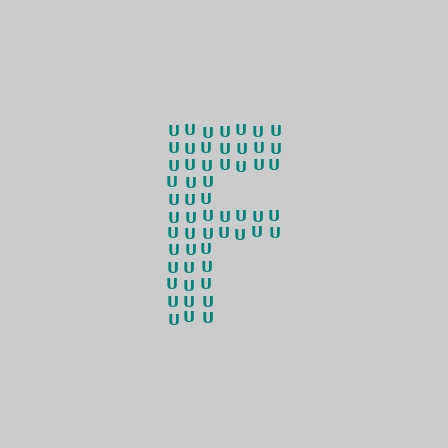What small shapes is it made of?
It is made of small letter U's.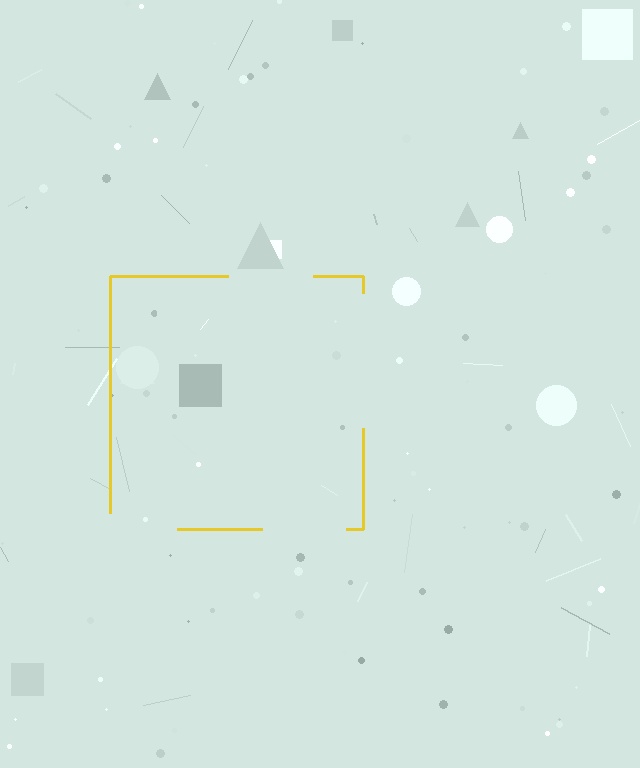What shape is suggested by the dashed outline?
The dashed outline suggests a square.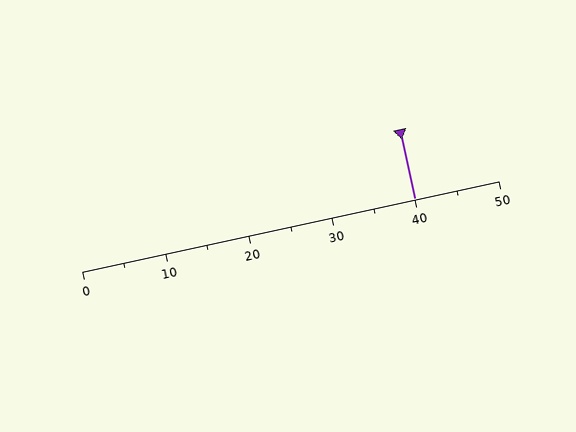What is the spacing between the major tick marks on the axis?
The major ticks are spaced 10 apart.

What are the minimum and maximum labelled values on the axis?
The axis runs from 0 to 50.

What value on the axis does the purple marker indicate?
The marker indicates approximately 40.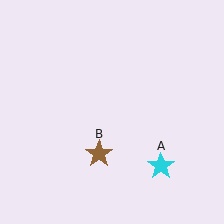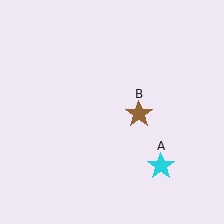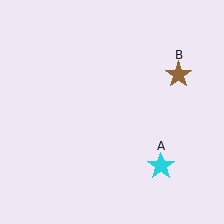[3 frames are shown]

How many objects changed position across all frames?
1 object changed position: brown star (object B).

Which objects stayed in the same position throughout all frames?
Cyan star (object A) remained stationary.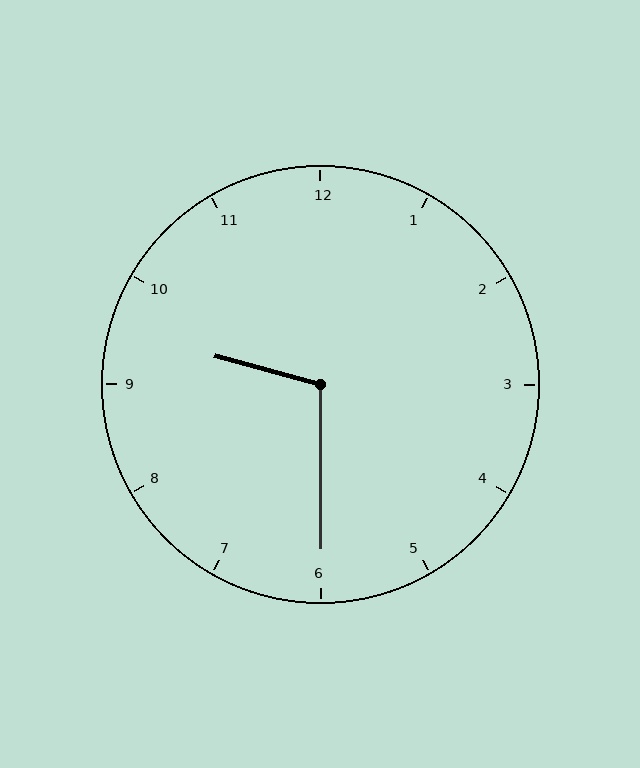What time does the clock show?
9:30.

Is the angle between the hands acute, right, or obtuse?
It is obtuse.